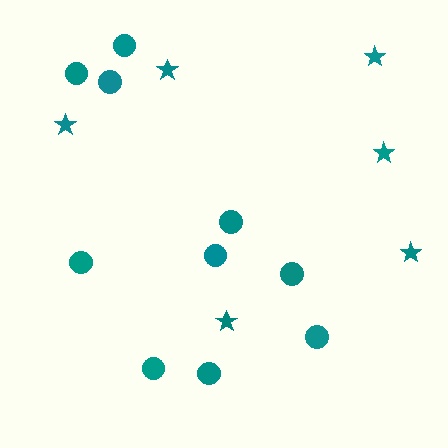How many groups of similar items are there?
There are 2 groups: one group of stars (6) and one group of circles (10).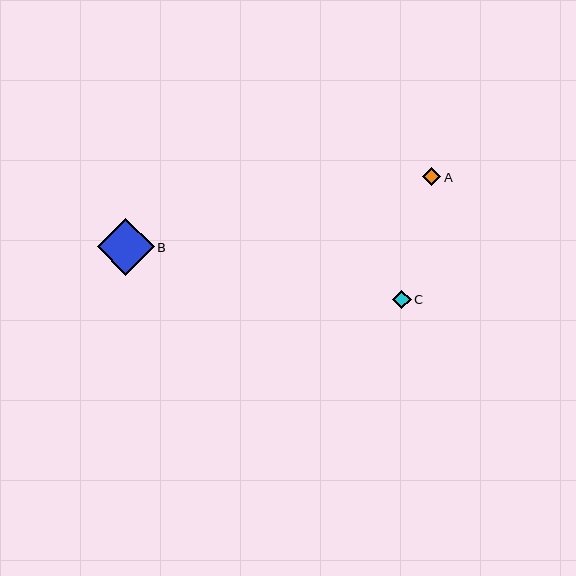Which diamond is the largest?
Diamond B is the largest with a size of approximately 56 pixels.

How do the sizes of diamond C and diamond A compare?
Diamond C and diamond A are approximately the same size.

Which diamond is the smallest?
Diamond A is the smallest with a size of approximately 18 pixels.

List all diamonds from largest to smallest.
From largest to smallest: B, C, A.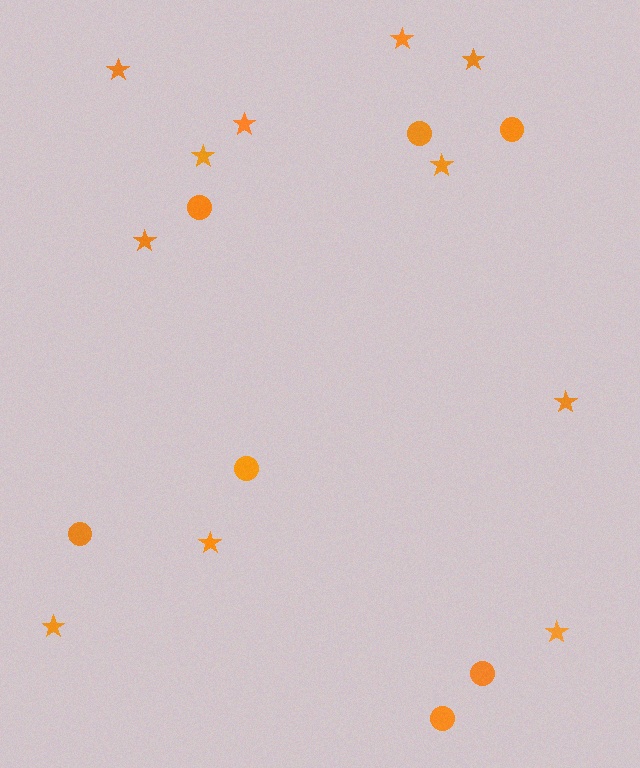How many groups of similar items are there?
There are 2 groups: one group of circles (7) and one group of stars (11).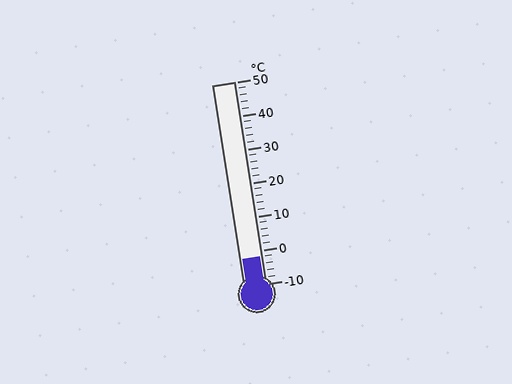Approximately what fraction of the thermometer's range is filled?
The thermometer is filled to approximately 15% of its range.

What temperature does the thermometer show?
The thermometer shows approximately -2°C.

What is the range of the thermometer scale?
The thermometer scale ranges from -10°C to 50°C.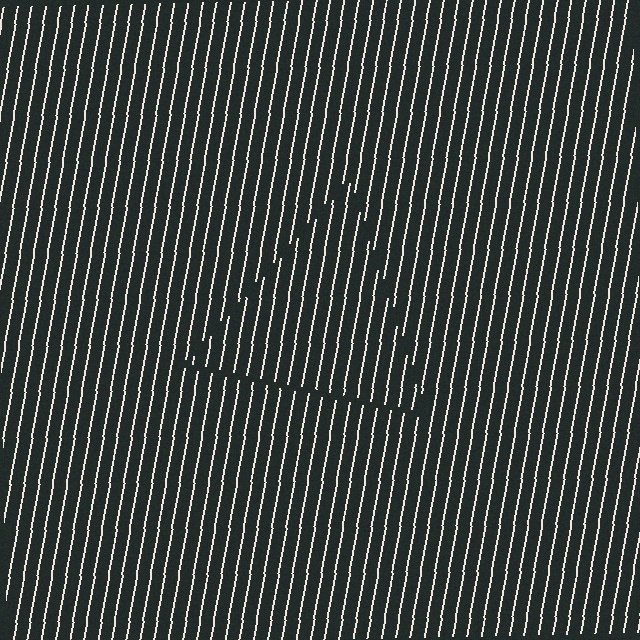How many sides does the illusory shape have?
3 sides — the line-ends trace a triangle.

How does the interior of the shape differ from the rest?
The interior of the shape contains the same grating, shifted by half a period — the contour is defined by the phase discontinuity where line-ends from the inner and outer gratings abut.